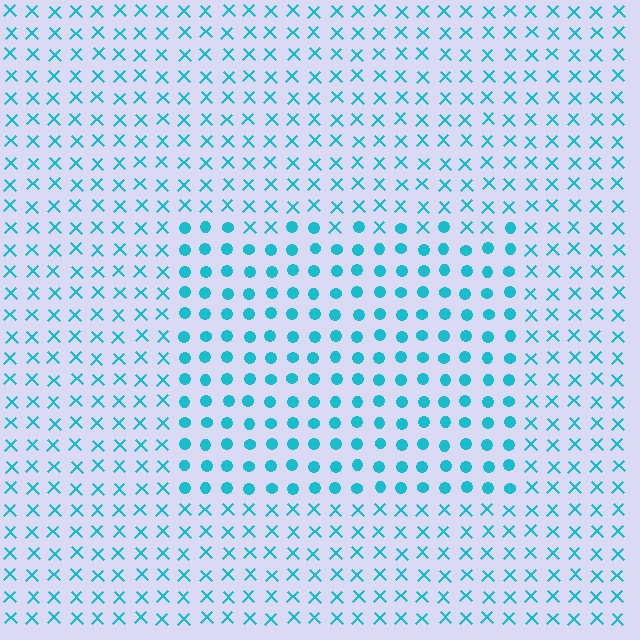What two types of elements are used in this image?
The image uses circles inside the rectangle region and X marks outside it.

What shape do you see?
I see a rectangle.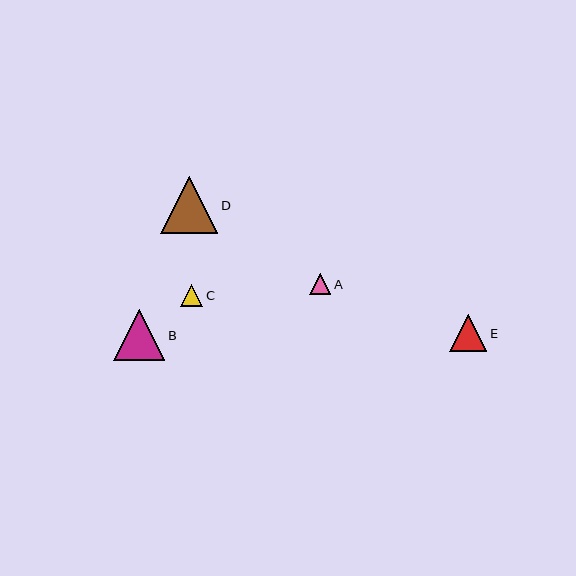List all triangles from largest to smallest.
From largest to smallest: D, B, E, C, A.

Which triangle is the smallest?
Triangle A is the smallest with a size of approximately 21 pixels.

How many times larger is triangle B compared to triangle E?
Triangle B is approximately 1.4 times the size of triangle E.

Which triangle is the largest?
Triangle D is the largest with a size of approximately 57 pixels.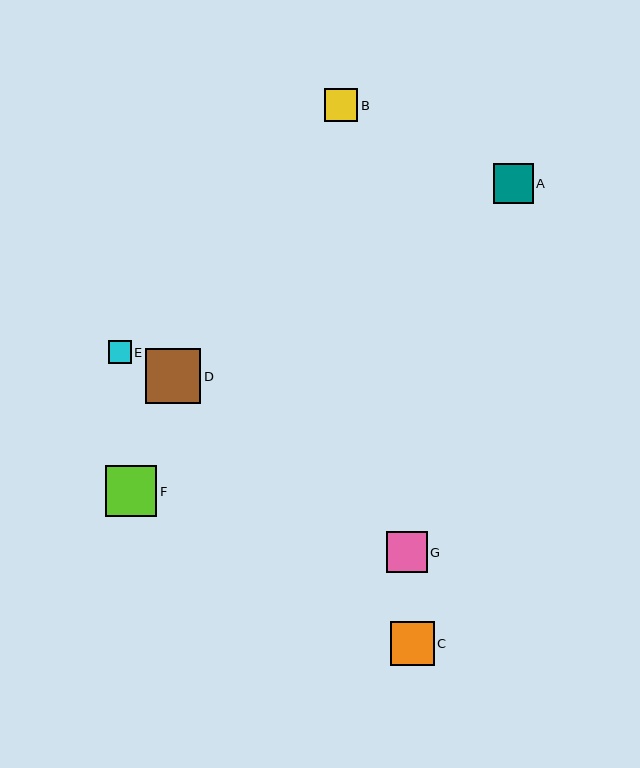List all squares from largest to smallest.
From largest to smallest: D, F, C, G, A, B, E.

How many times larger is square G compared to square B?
Square G is approximately 1.2 times the size of square B.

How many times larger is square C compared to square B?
Square C is approximately 1.3 times the size of square B.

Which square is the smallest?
Square E is the smallest with a size of approximately 23 pixels.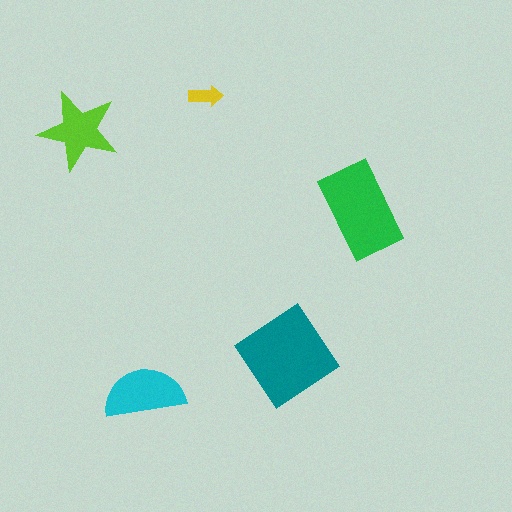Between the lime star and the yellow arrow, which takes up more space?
The lime star.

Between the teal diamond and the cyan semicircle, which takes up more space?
The teal diamond.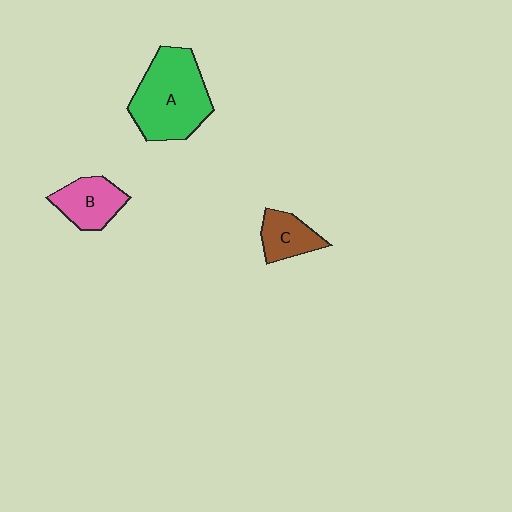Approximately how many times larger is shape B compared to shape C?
Approximately 1.2 times.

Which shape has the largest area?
Shape A (green).